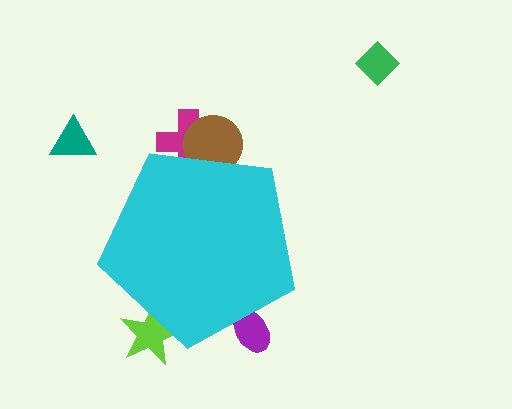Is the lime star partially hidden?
Yes, the lime star is partially hidden behind the cyan pentagon.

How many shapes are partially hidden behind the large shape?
4 shapes are partially hidden.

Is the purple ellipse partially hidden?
Yes, the purple ellipse is partially hidden behind the cyan pentagon.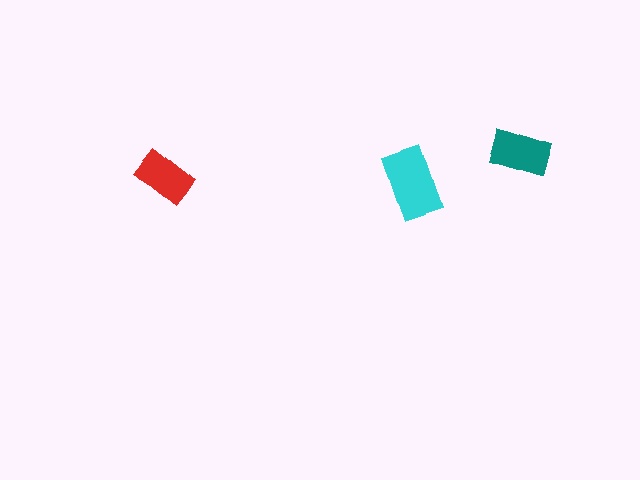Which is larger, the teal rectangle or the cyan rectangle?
The cyan one.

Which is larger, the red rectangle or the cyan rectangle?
The cyan one.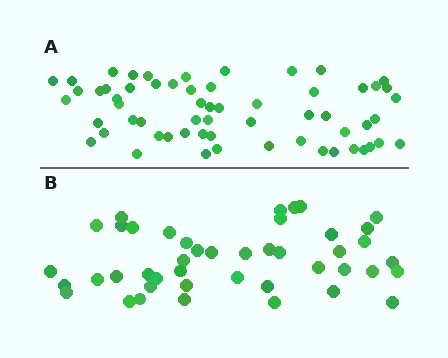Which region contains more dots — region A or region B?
Region A (the top region) has more dots.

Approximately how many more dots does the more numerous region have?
Region A has approximately 15 more dots than region B.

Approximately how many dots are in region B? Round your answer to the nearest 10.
About 40 dots. (The exact count is 44, which rounds to 40.)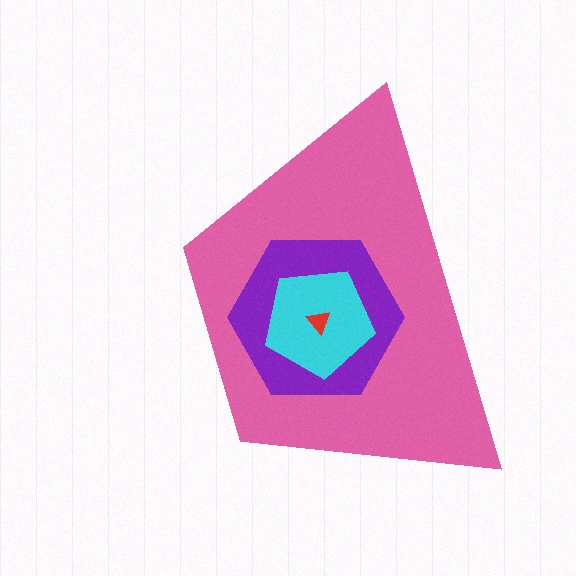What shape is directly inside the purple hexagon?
The cyan pentagon.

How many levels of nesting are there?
4.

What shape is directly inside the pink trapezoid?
The purple hexagon.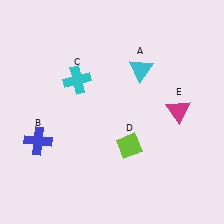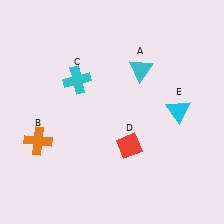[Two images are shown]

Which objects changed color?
B changed from blue to orange. D changed from lime to red. E changed from magenta to cyan.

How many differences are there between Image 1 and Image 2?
There are 3 differences between the two images.